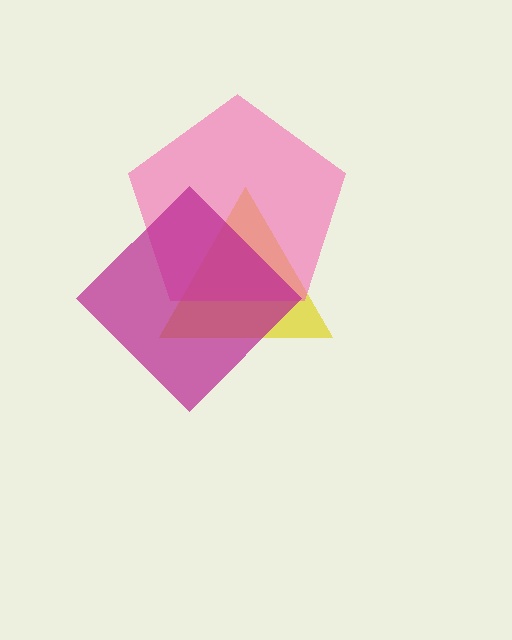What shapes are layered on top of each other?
The layered shapes are: a yellow triangle, a pink pentagon, a magenta diamond.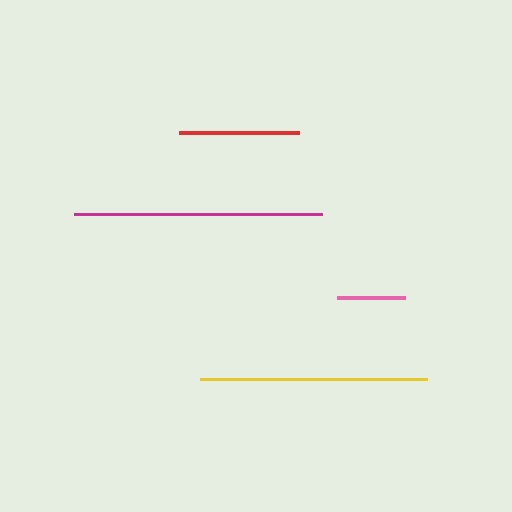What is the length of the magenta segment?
The magenta segment is approximately 247 pixels long.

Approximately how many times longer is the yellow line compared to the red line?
The yellow line is approximately 1.9 times the length of the red line.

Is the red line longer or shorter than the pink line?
The red line is longer than the pink line.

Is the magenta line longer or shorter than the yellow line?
The magenta line is longer than the yellow line.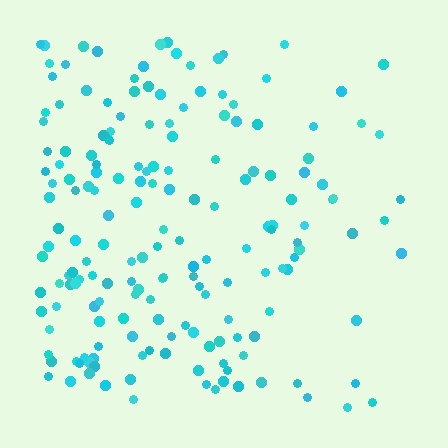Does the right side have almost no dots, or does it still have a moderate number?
Still a moderate number, just noticeably fewer than the left.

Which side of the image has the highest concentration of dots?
The left.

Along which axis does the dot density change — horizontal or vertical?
Horizontal.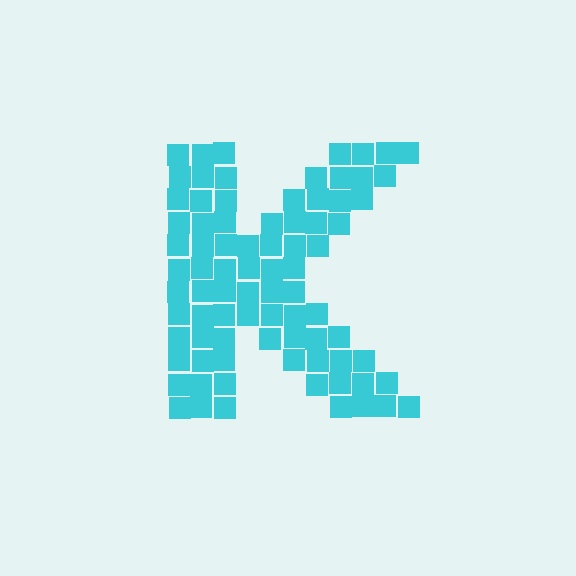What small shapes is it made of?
It is made of small squares.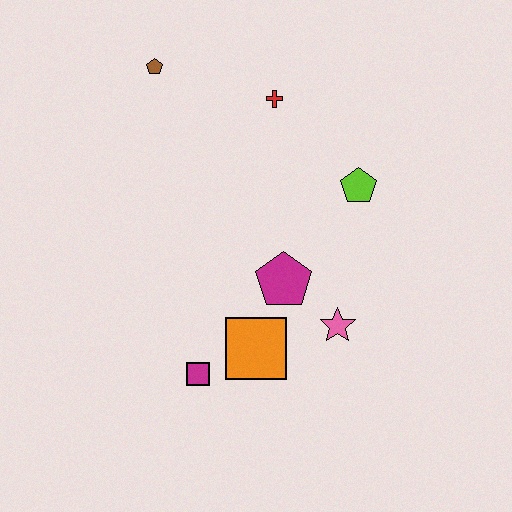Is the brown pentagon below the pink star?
No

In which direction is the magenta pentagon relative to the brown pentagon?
The magenta pentagon is below the brown pentagon.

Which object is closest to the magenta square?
The orange square is closest to the magenta square.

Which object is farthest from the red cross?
The magenta square is farthest from the red cross.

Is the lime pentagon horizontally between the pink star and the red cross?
No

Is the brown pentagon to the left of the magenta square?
Yes